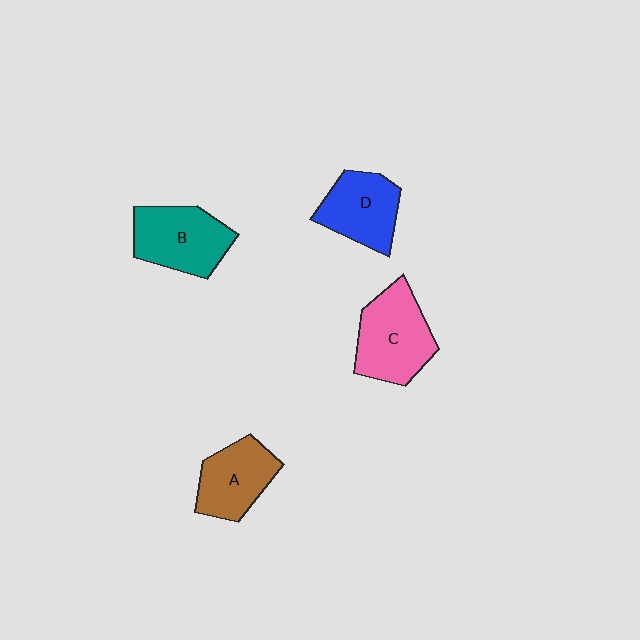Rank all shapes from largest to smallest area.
From largest to smallest: C (pink), B (teal), D (blue), A (brown).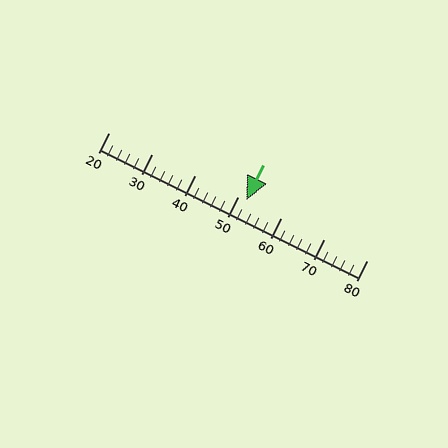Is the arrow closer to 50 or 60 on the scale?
The arrow is closer to 50.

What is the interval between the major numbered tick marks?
The major tick marks are spaced 10 units apart.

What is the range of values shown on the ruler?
The ruler shows values from 20 to 80.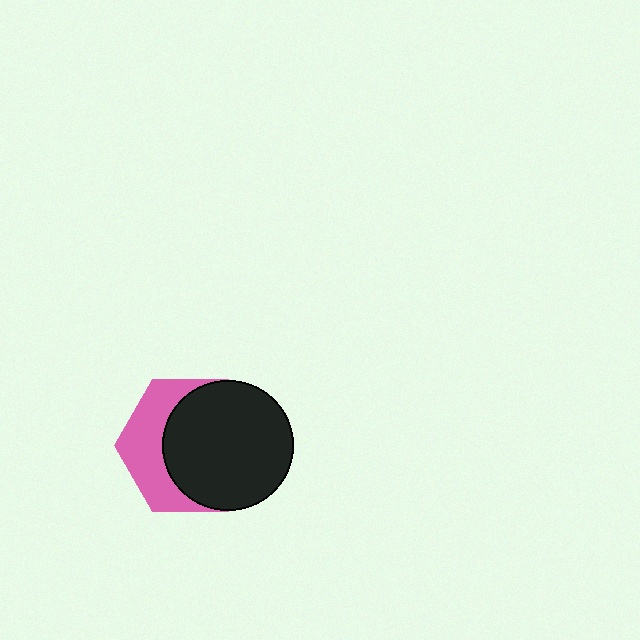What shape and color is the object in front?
The object in front is a black circle.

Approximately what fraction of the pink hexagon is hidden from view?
Roughly 62% of the pink hexagon is hidden behind the black circle.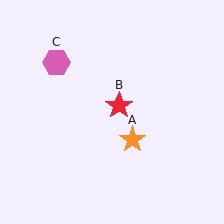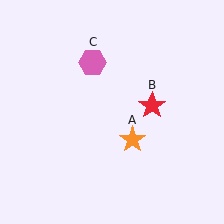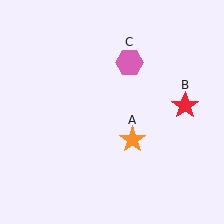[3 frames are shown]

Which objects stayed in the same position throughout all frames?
Orange star (object A) remained stationary.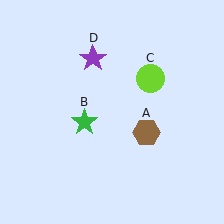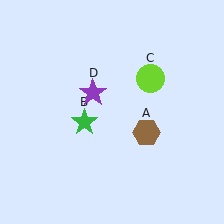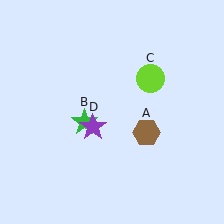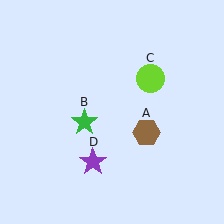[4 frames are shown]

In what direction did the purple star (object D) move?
The purple star (object D) moved down.